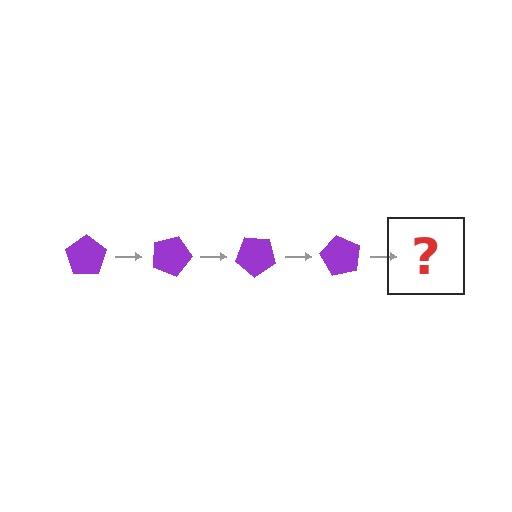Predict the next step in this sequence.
The next step is a purple pentagon rotated 80 degrees.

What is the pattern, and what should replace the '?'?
The pattern is that the pentagon rotates 20 degrees each step. The '?' should be a purple pentagon rotated 80 degrees.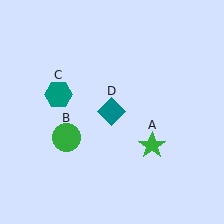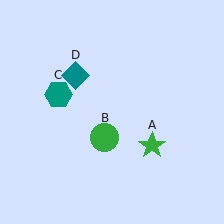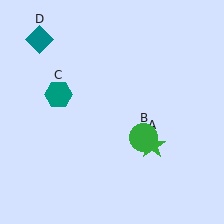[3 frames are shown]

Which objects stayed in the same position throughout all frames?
Green star (object A) and teal hexagon (object C) remained stationary.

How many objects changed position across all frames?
2 objects changed position: green circle (object B), teal diamond (object D).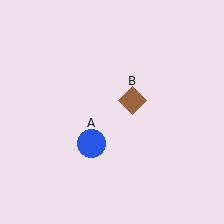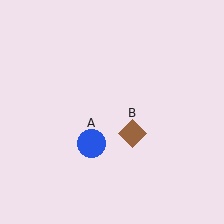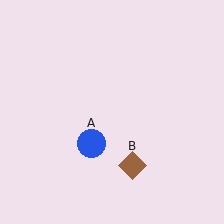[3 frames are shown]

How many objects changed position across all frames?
1 object changed position: brown diamond (object B).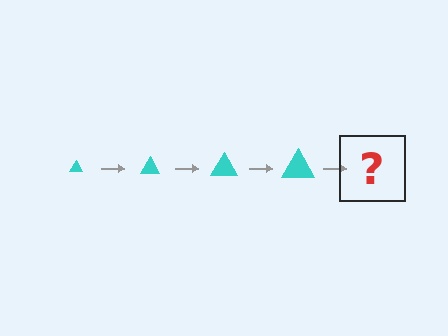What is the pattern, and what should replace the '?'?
The pattern is that the triangle gets progressively larger each step. The '?' should be a cyan triangle, larger than the previous one.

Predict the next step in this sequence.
The next step is a cyan triangle, larger than the previous one.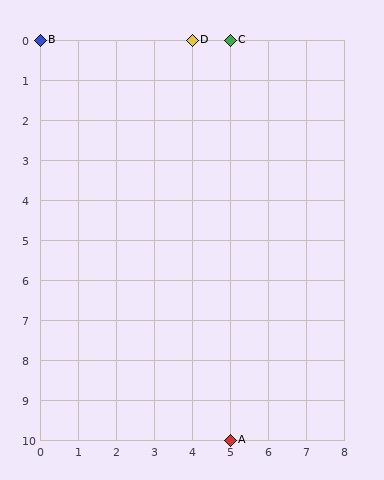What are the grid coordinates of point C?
Point C is at grid coordinates (5, 0).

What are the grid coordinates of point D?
Point D is at grid coordinates (4, 0).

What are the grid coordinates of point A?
Point A is at grid coordinates (5, 10).